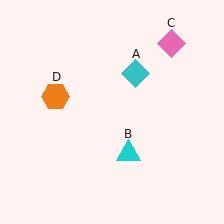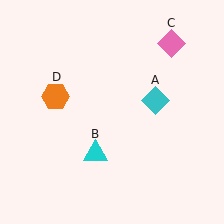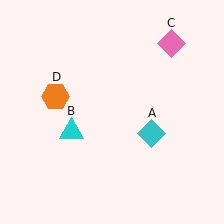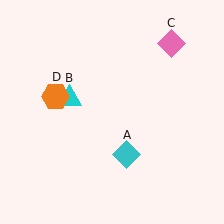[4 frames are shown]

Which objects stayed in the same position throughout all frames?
Pink diamond (object C) and orange hexagon (object D) remained stationary.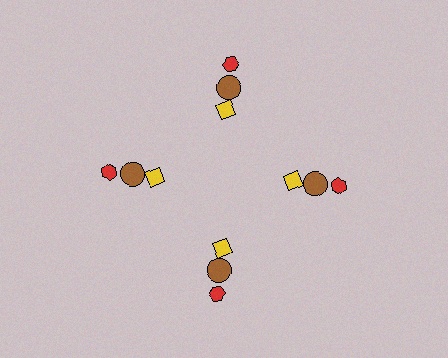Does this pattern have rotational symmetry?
Yes, this pattern has 4-fold rotational symmetry. It looks the same after rotating 90 degrees around the center.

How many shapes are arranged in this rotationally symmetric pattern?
There are 12 shapes, arranged in 4 groups of 3.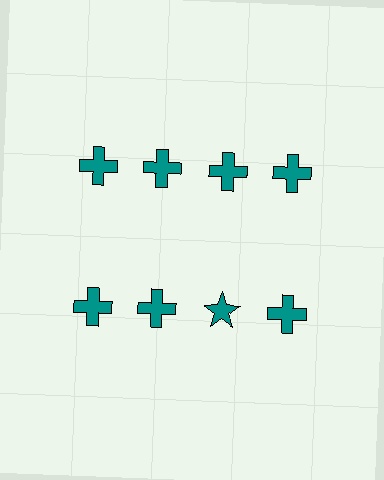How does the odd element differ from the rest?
It has a different shape: star instead of cross.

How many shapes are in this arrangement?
There are 8 shapes arranged in a grid pattern.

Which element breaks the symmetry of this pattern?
The teal star in the second row, center column breaks the symmetry. All other shapes are teal crosses.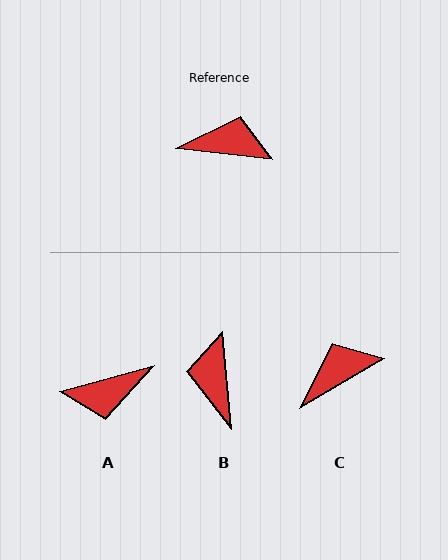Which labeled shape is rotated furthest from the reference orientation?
A, about 158 degrees away.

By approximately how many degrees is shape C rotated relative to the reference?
Approximately 36 degrees counter-clockwise.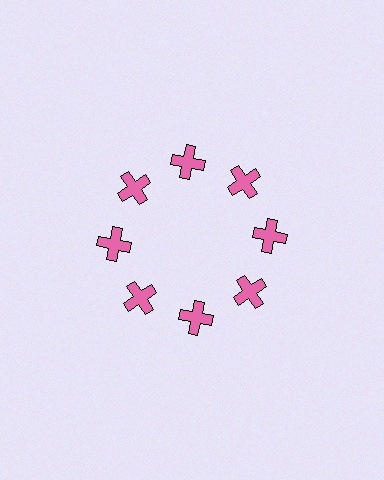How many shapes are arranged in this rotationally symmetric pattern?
There are 8 shapes, arranged in 8 groups of 1.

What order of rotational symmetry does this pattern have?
This pattern has 8-fold rotational symmetry.